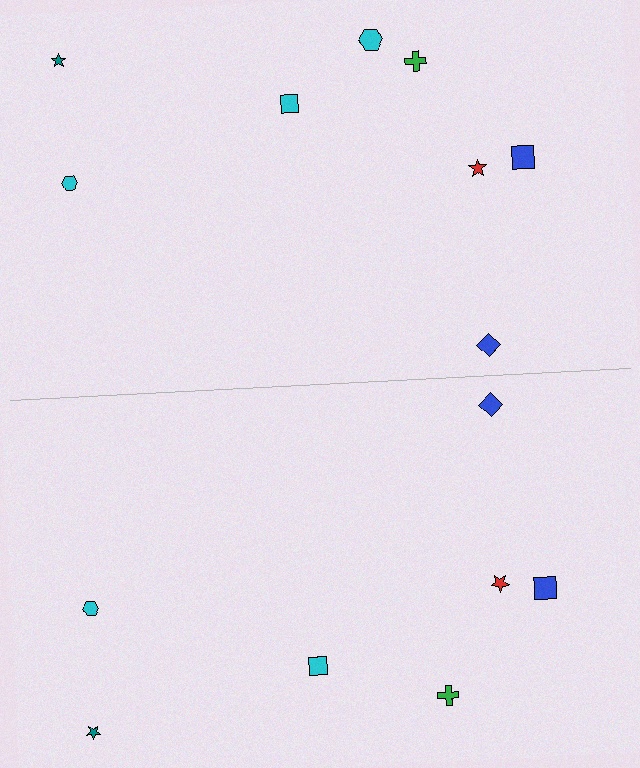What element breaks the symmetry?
A cyan hexagon is missing from the bottom side.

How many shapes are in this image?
There are 15 shapes in this image.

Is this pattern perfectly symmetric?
No, the pattern is not perfectly symmetric. A cyan hexagon is missing from the bottom side.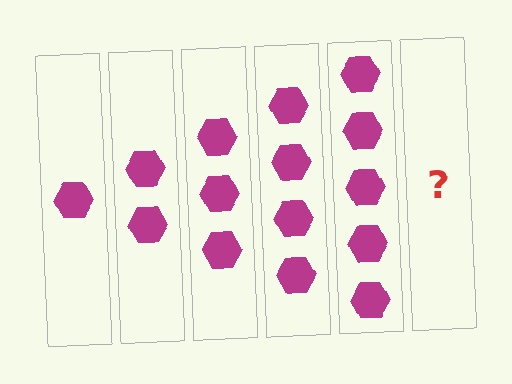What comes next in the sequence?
The next element should be 6 hexagons.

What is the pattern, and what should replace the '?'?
The pattern is that each step adds one more hexagon. The '?' should be 6 hexagons.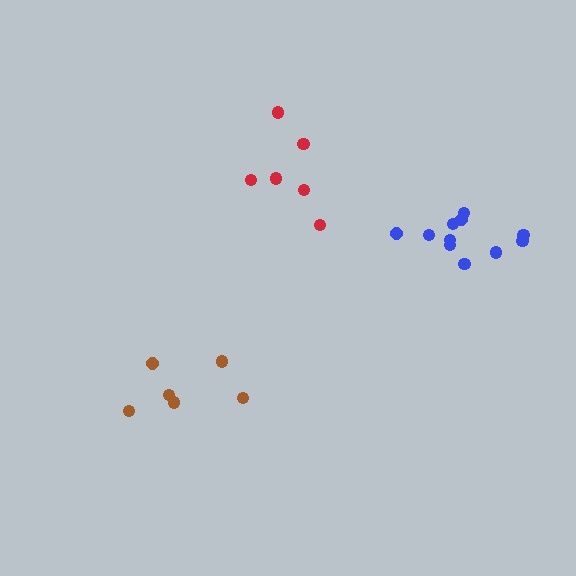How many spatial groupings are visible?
There are 3 spatial groupings.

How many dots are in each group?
Group 1: 6 dots, Group 2: 6 dots, Group 3: 11 dots (23 total).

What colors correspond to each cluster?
The clusters are colored: red, brown, blue.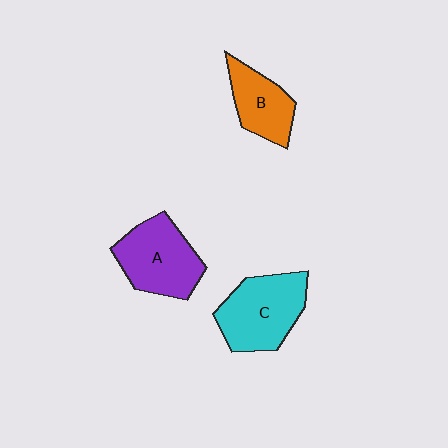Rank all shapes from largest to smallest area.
From largest to smallest: C (cyan), A (purple), B (orange).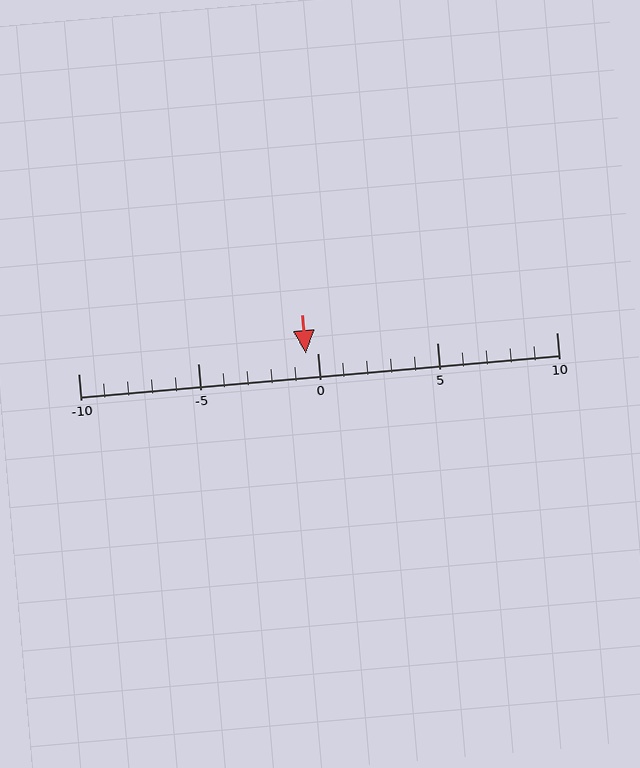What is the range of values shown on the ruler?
The ruler shows values from -10 to 10.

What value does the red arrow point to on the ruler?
The red arrow points to approximately 0.